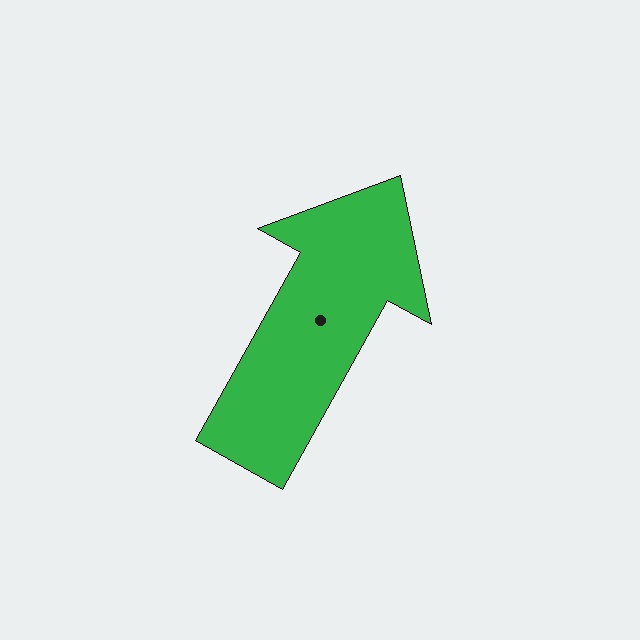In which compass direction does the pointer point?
Northeast.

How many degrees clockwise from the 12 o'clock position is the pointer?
Approximately 29 degrees.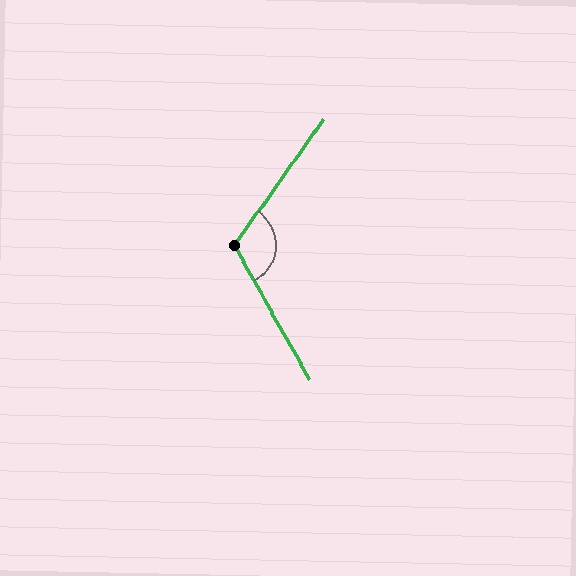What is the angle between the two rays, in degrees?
Approximately 115 degrees.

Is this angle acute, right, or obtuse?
It is obtuse.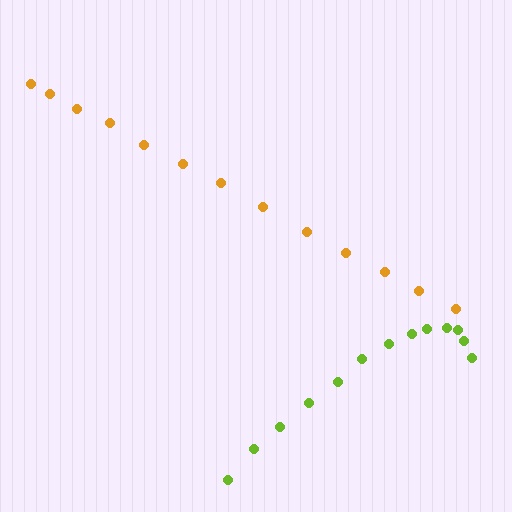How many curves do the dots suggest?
There are 2 distinct paths.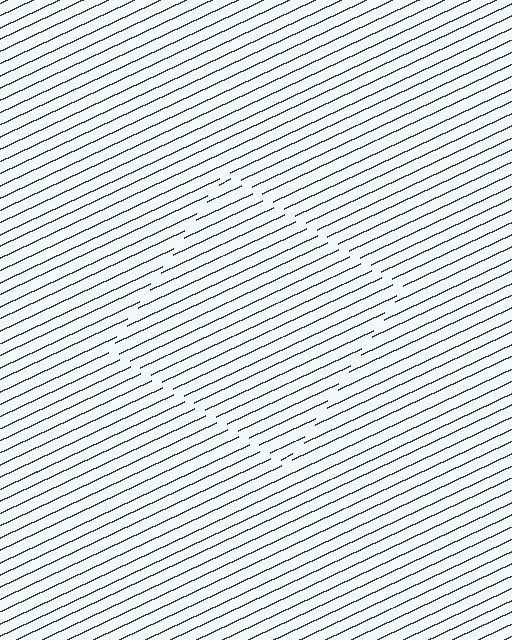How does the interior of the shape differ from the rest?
The interior of the shape contains the same grating, shifted by half a period — the contour is defined by the phase discontinuity where line-ends from the inner and outer gratings abut.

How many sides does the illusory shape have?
4 sides — the line-ends trace a square.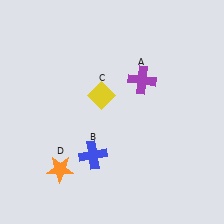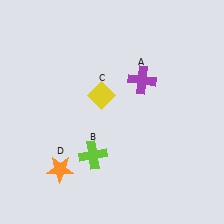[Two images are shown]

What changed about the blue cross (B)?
In Image 1, B is blue. In Image 2, it changed to lime.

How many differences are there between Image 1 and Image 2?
There is 1 difference between the two images.